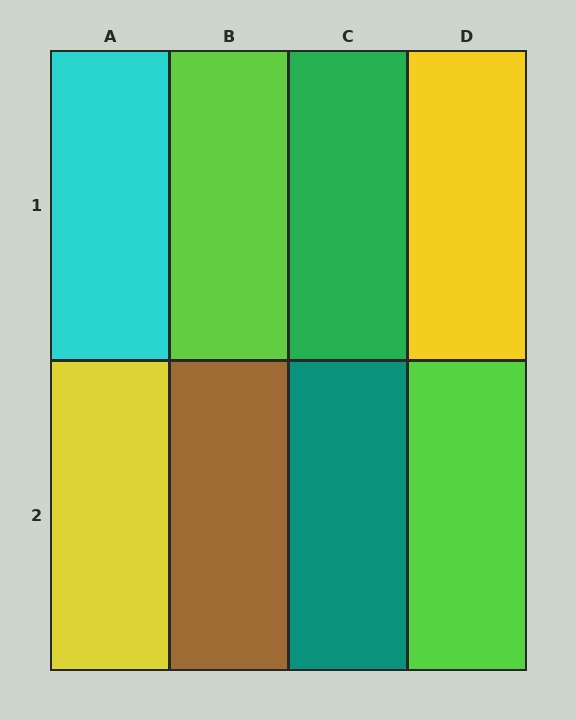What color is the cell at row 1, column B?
Lime.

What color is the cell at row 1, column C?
Green.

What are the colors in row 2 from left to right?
Yellow, brown, teal, lime.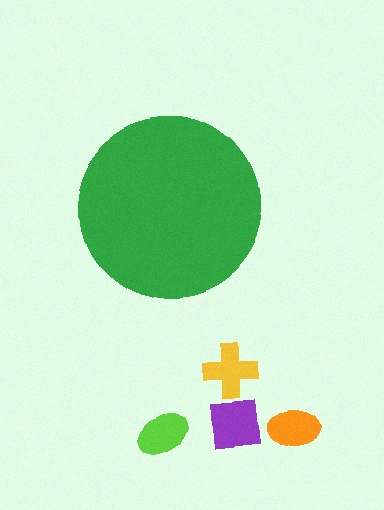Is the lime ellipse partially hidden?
No, the lime ellipse is fully visible.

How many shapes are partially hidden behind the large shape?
0 shapes are partially hidden.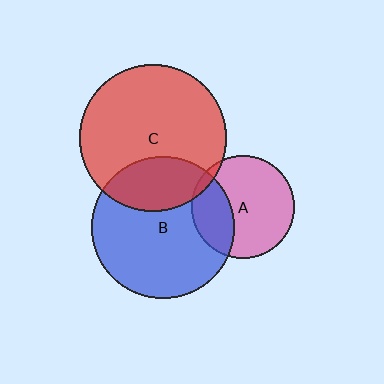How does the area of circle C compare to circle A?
Approximately 2.0 times.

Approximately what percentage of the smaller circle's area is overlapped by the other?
Approximately 25%.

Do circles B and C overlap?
Yes.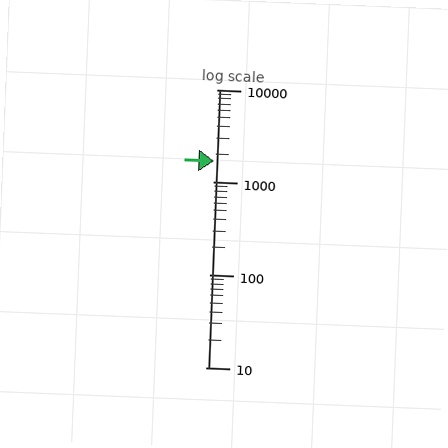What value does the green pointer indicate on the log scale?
The pointer indicates approximately 1700.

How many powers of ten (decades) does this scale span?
The scale spans 3 decades, from 10 to 10000.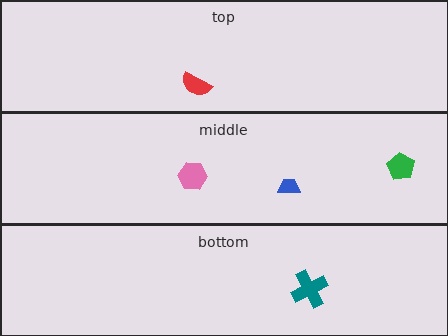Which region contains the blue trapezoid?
The middle region.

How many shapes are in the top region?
1.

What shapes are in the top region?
The red semicircle.